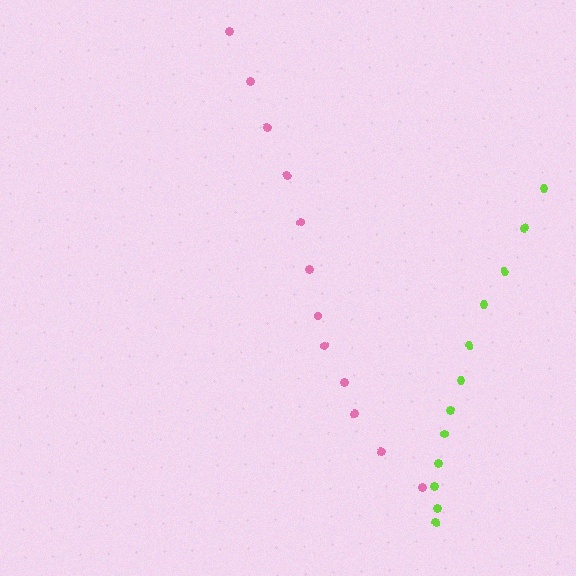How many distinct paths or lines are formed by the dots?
There are 2 distinct paths.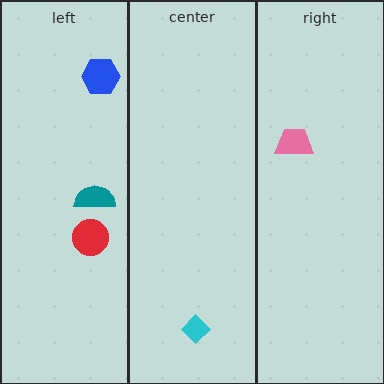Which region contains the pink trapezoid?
The right region.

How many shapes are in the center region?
1.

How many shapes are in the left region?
3.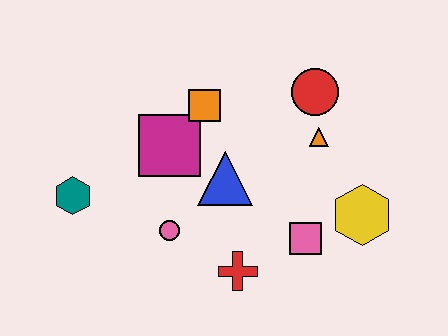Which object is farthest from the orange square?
The yellow hexagon is farthest from the orange square.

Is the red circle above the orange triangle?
Yes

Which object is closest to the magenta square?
The orange square is closest to the magenta square.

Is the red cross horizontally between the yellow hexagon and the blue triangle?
Yes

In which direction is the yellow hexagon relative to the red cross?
The yellow hexagon is to the right of the red cross.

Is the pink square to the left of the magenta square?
No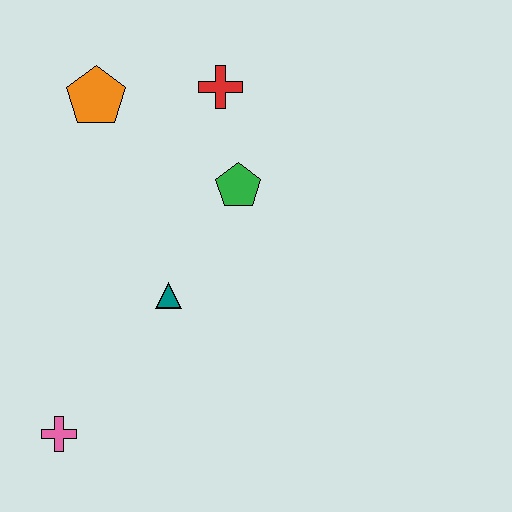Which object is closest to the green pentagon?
The red cross is closest to the green pentagon.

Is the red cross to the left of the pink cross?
No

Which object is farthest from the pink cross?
The red cross is farthest from the pink cross.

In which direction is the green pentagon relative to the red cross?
The green pentagon is below the red cross.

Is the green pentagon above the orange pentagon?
No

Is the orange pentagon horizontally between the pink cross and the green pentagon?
Yes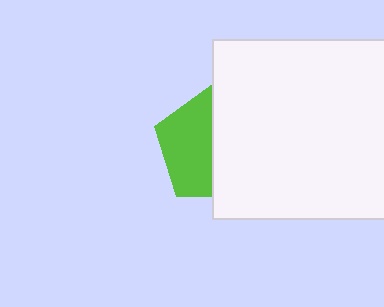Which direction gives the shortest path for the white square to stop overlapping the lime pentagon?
Moving right gives the shortest separation.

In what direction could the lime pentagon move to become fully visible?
The lime pentagon could move left. That would shift it out from behind the white square entirely.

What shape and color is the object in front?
The object in front is a white square.